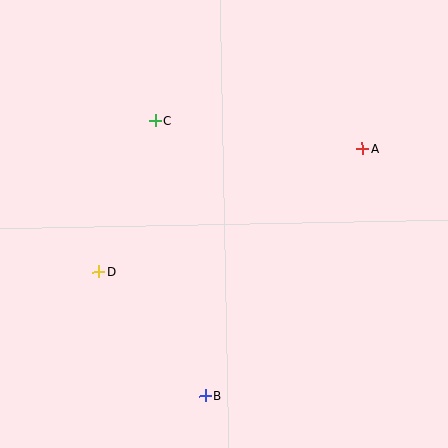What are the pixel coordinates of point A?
Point A is at (362, 149).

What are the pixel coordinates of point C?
Point C is at (155, 121).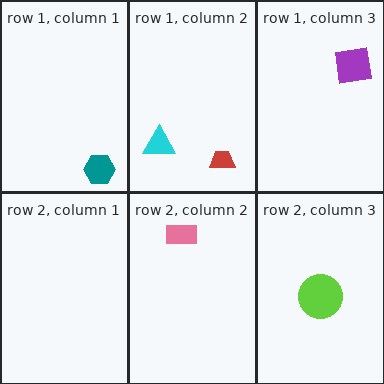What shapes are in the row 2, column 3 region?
The lime circle.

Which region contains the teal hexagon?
The row 1, column 1 region.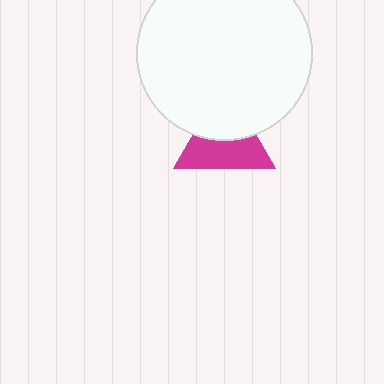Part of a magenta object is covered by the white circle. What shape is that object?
It is a triangle.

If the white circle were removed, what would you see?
You would see the complete magenta triangle.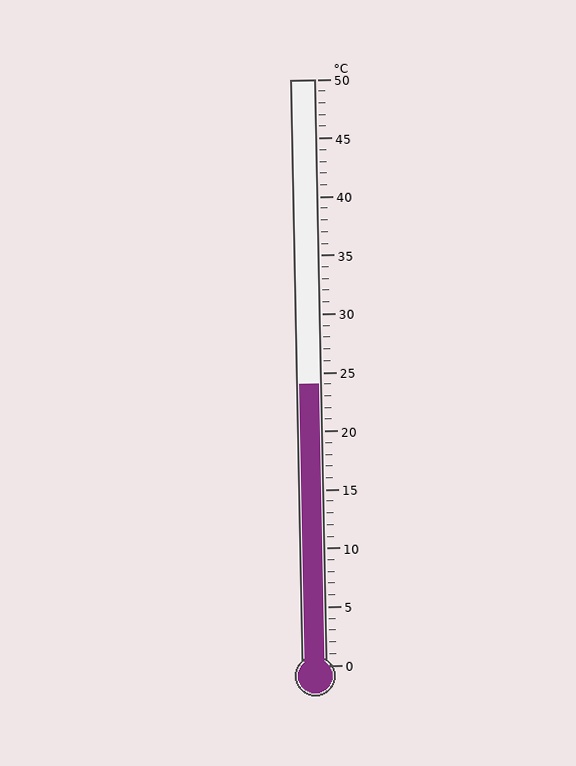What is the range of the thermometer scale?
The thermometer scale ranges from 0°C to 50°C.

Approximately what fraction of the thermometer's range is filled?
The thermometer is filled to approximately 50% of its range.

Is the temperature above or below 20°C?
The temperature is above 20°C.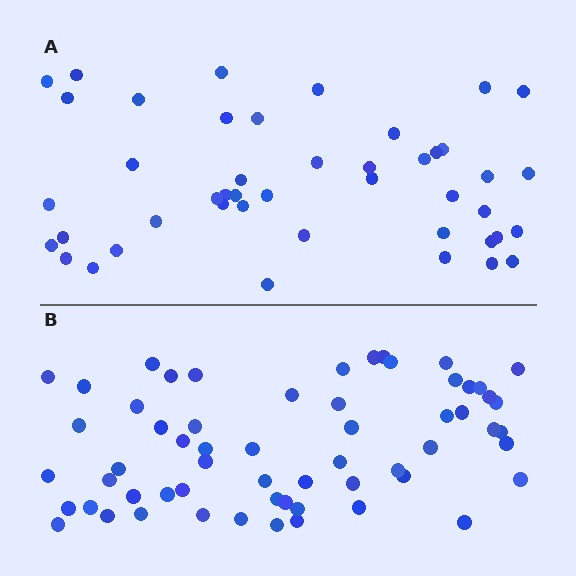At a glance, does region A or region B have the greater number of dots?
Region B (the bottom region) has more dots.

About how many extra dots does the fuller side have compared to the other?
Region B has approximately 15 more dots than region A.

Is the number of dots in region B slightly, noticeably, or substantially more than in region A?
Region B has noticeably more, but not dramatically so. The ratio is roughly 1.3 to 1.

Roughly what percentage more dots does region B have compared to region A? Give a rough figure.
About 35% more.